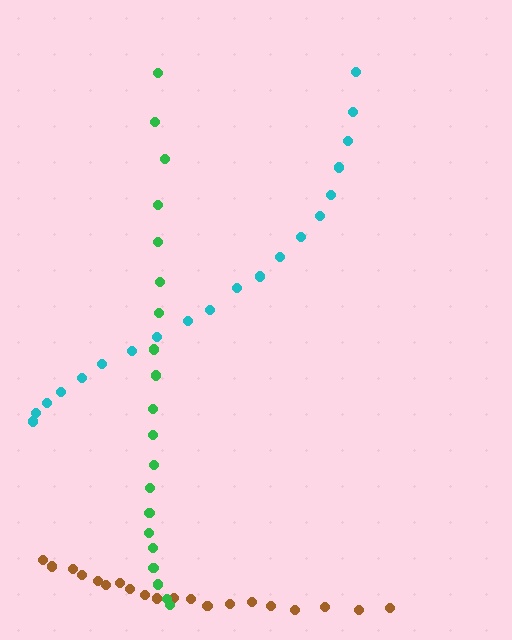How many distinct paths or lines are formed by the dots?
There are 3 distinct paths.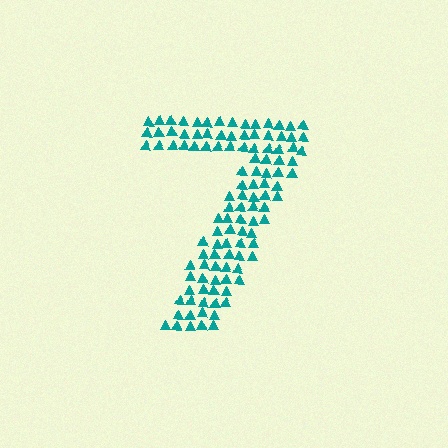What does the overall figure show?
The overall figure shows the digit 7.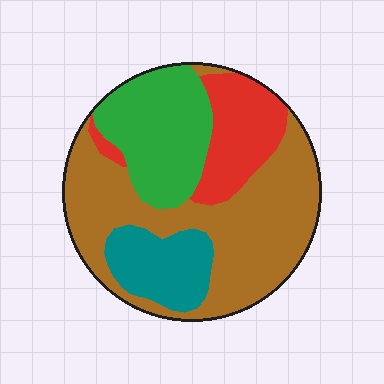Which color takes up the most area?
Brown, at roughly 45%.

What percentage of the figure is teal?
Teal covers around 15% of the figure.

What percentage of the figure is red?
Red covers roughly 15% of the figure.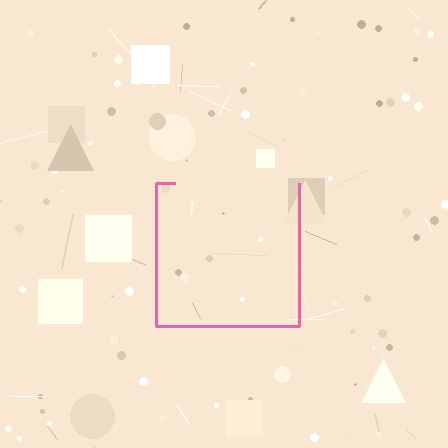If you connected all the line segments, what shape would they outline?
They would outline a square.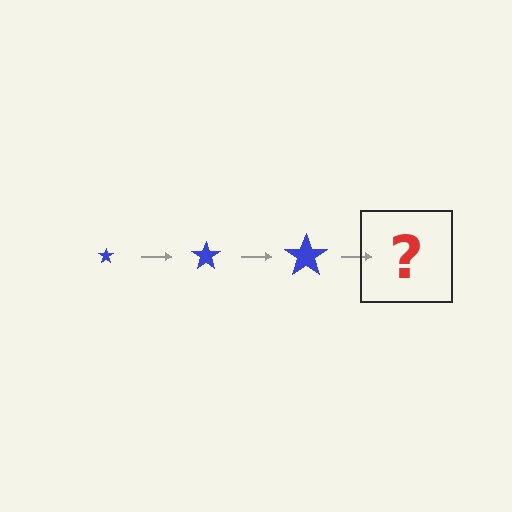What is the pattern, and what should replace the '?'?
The pattern is that the star gets progressively larger each step. The '?' should be a blue star, larger than the previous one.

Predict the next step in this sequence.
The next step is a blue star, larger than the previous one.